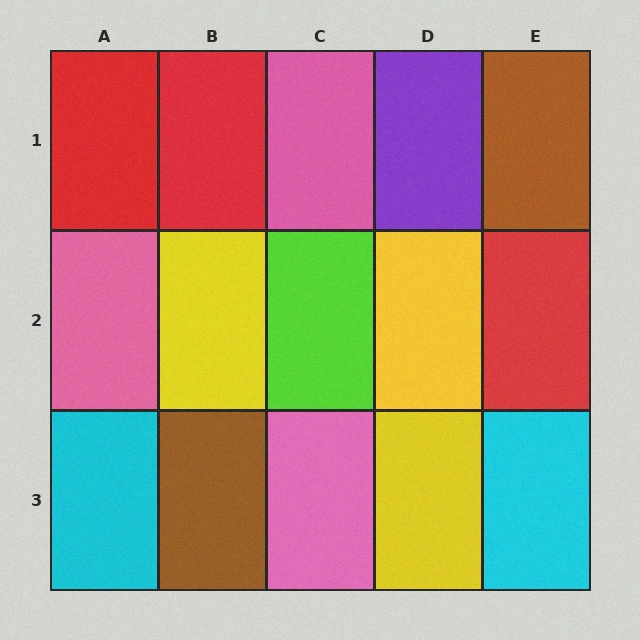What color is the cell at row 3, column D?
Yellow.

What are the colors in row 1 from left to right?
Red, red, pink, purple, brown.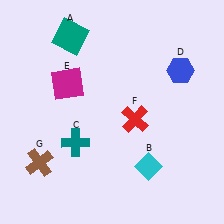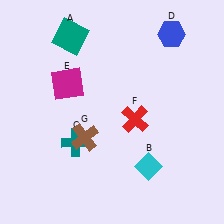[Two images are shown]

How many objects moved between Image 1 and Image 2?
2 objects moved between the two images.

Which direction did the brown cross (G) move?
The brown cross (G) moved right.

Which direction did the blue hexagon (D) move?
The blue hexagon (D) moved up.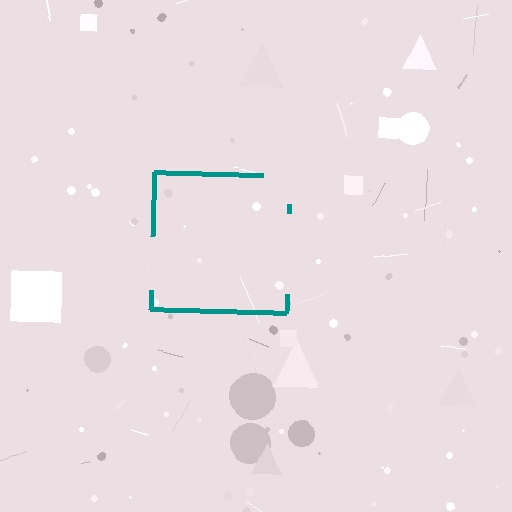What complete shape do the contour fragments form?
The contour fragments form a square.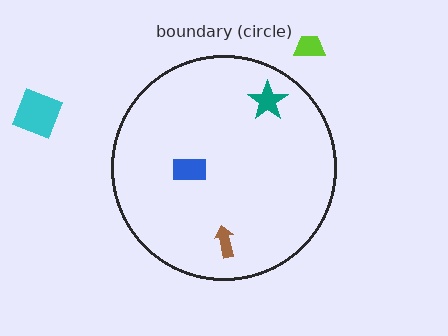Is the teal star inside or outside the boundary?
Inside.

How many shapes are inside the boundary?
3 inside, 2 outside.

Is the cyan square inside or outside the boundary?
Outside.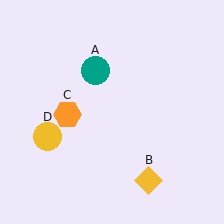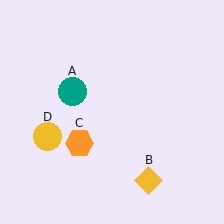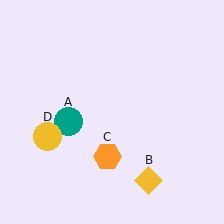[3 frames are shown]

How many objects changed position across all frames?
2 objects changed position: teal circle (object A), orange hexagon (object C).